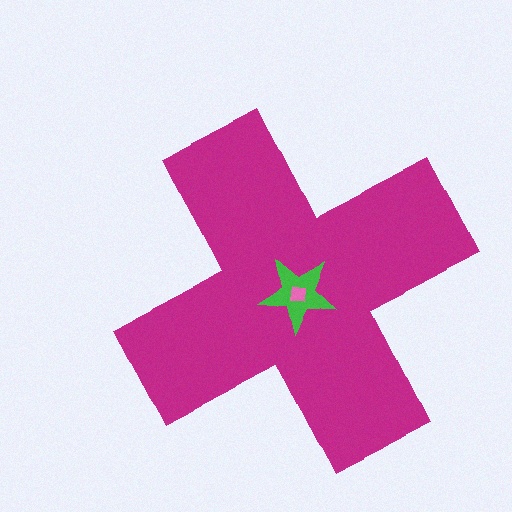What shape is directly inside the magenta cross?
The green star.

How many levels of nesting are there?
3.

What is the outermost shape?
The magenta cross.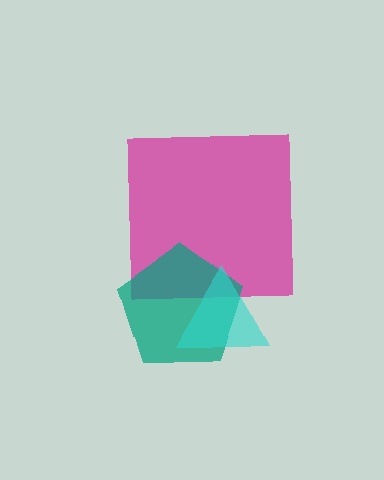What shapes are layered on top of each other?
The layered shapes are: a magenta square, a teal pentagon, a cyan triangle.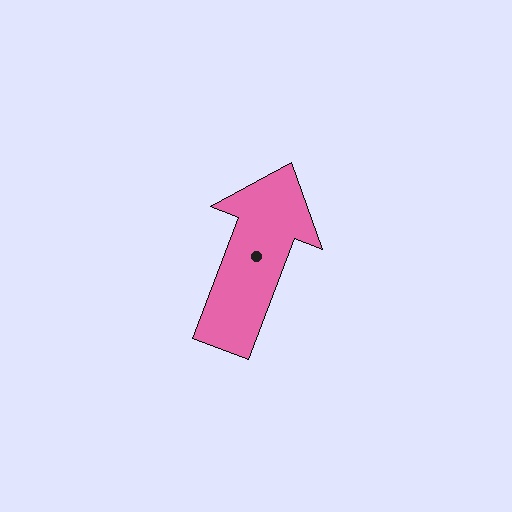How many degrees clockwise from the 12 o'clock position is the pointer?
Approximately 21 degrees.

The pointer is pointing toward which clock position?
Roughly 1 o'clock.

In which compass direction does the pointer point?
North.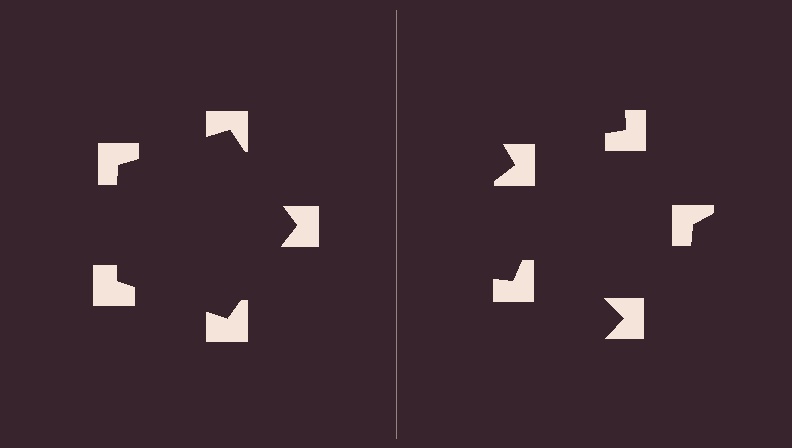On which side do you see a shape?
An illusory pentagon appears on the left side. On the right side the wedge cuts are rotated, so no coherent shape forms.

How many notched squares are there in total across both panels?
10 — 5 on each side.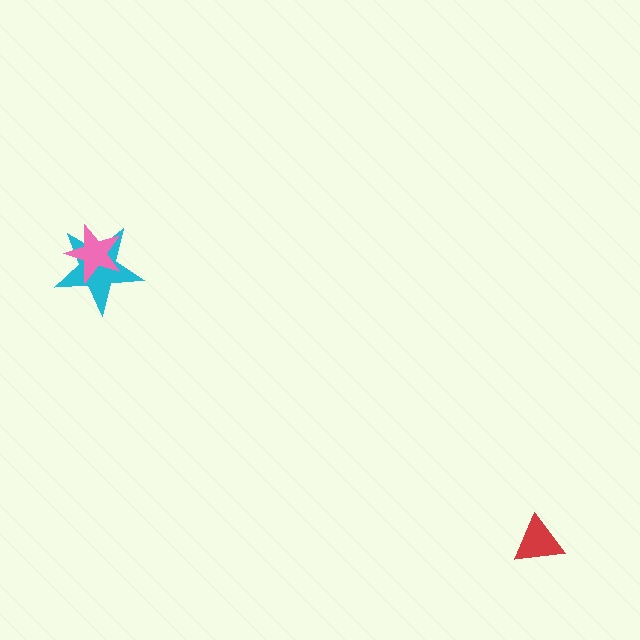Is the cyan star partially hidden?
Yes, it is partially covered by another shape.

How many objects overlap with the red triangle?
0 objects overlap with the red triangle.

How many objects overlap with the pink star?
1 object overlaps with the pink star.